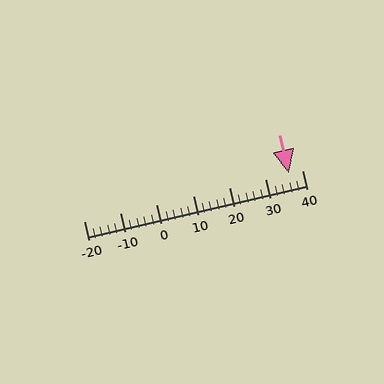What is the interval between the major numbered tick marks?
The major tick marks are spaced 10 units apart.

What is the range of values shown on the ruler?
The ruler shows values from -20 to 40.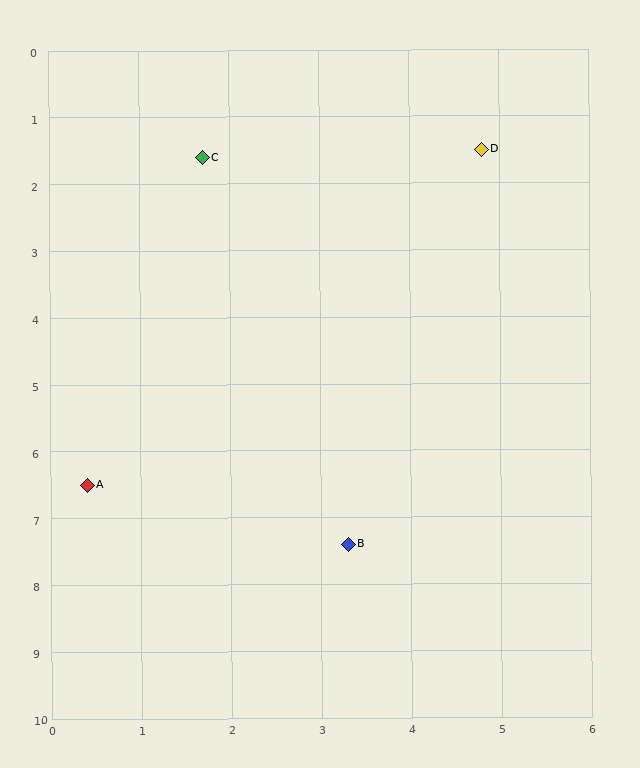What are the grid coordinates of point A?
Point A is at approximately (0.4, 6.5).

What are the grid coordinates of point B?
Point B is at approximately (3.3, 7.4).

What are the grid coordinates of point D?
Point D is at approximately (4.8, 1.5).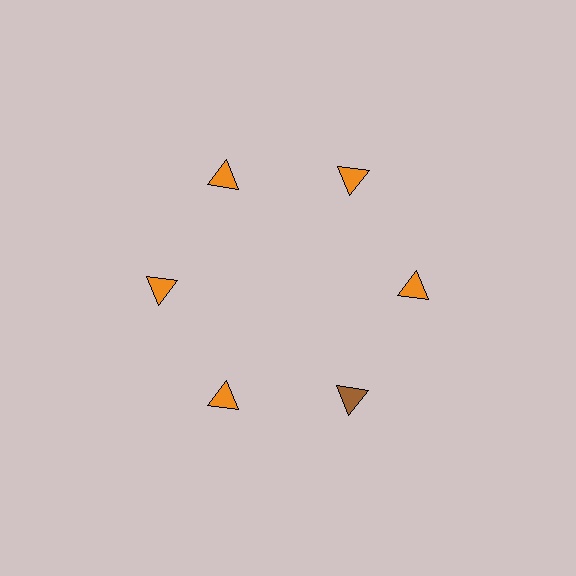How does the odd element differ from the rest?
It has a different color: brown instead of orange.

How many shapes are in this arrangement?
There are 6 shapes arranged in a ring pattern.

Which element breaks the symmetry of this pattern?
The brown triangle at roughly the 5 o'clock position breaks the symmetry. All other shapes are orange triangles.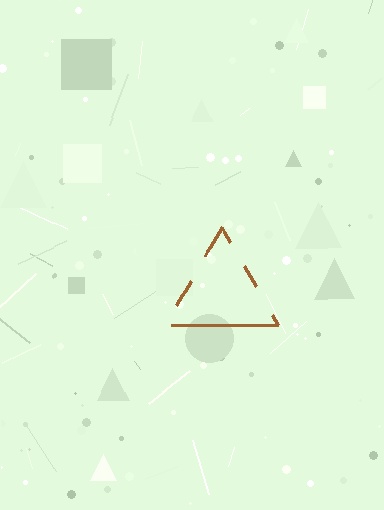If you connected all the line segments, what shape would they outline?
They would outline a triangle.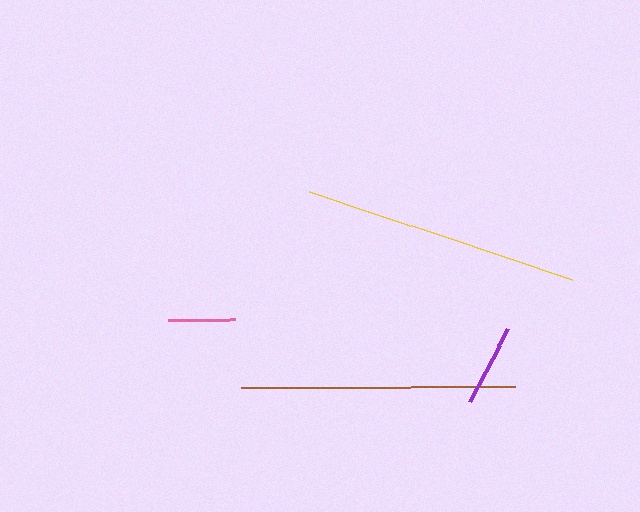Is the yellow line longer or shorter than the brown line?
The yellow line is longer than the brown line.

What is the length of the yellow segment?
The yellow segment is approximately 278 pixels long.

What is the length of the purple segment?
The purple segment is approximately 83 pixels long.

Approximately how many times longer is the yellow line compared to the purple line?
The yellow line is approximately 3.4 times the length of the purple line.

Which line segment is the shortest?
The pink line is the shortest at approximately 68 pixels.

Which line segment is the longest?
The yellow line is the longest at approximately 278 pixels.